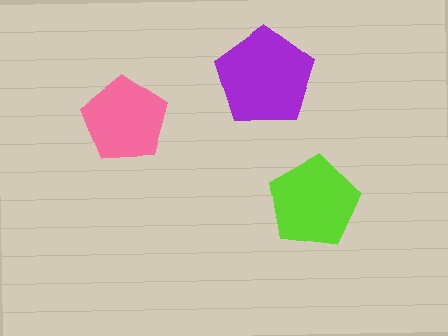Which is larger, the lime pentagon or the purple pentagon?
The purple one.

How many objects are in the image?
There are 3 objects in the image.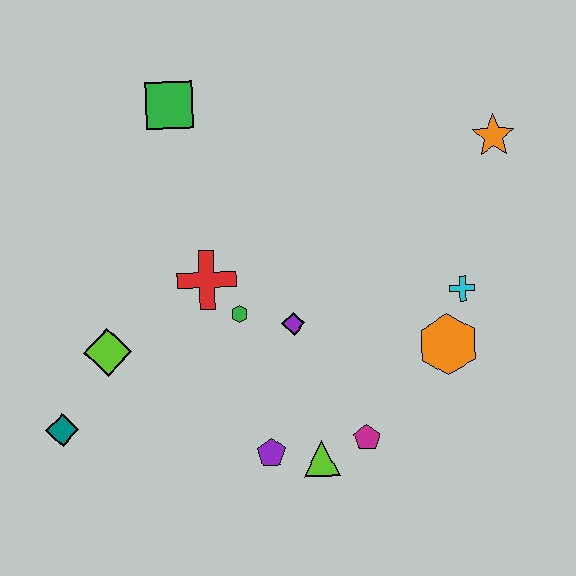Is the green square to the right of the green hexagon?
No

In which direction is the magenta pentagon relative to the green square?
The magenta pentagon is below the green square.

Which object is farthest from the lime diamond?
The orange star is farthest from the lime diamond.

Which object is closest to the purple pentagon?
The lime triangle is closest to the purple pentagon.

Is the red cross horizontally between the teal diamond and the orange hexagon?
Yes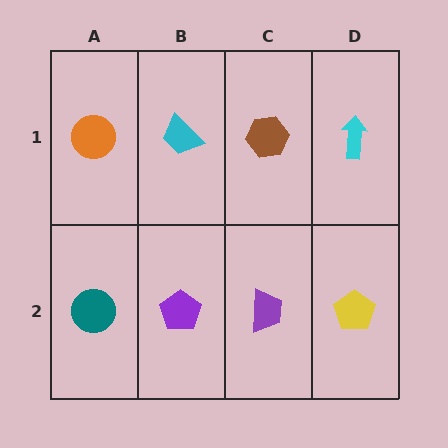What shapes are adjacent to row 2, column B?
A cyan trapezoid (row 1, column B), a teal circle (row 2, column A), a purple trapezoid (row 2, column C).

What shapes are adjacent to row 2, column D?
A cyan arrow (row 1, column D), a purple trapezoid (row 2, column C).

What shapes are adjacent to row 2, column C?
A brown hexagon (row 1, column C), a purple pentagon (row 2, column B), a yellow pentagon (row 2, column D).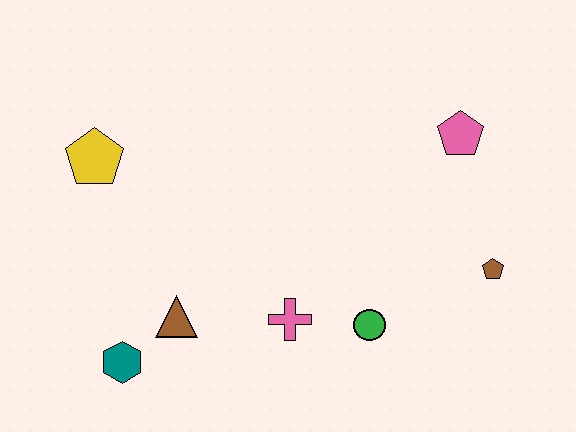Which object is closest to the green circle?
The pink cross is closest to the green circle.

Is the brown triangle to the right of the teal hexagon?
Yes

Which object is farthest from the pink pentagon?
The teal hexagon is farthest from the pink pentagon.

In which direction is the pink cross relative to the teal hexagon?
The pink cross is to the right of the teal hexagon.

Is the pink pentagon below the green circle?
No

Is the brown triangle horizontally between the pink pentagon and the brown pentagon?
No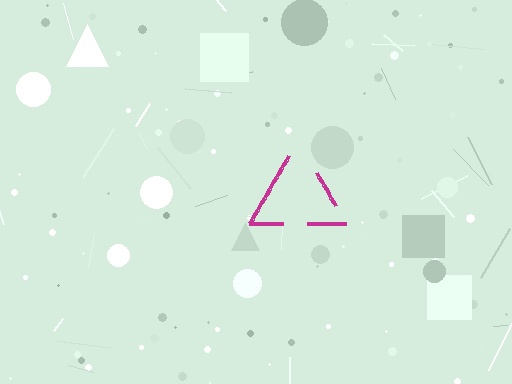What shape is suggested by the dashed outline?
The dashed outline suggests a triangle.